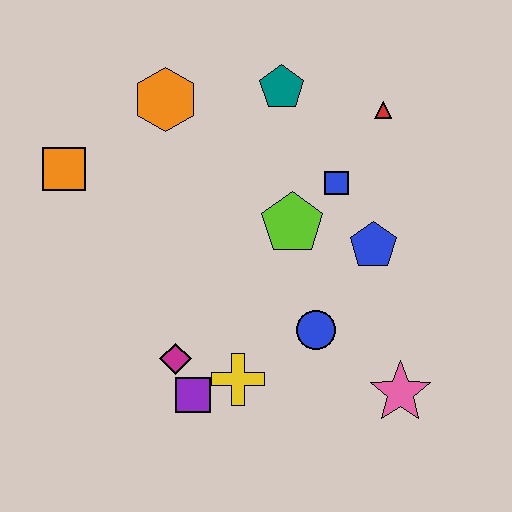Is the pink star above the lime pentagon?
No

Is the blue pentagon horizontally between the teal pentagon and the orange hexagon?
No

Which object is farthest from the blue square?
The orange square is farthest from the blue square.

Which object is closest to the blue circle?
The yellow cross is closest to the blue circle.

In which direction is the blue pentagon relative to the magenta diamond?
The blue pentagon is to the right of the magenta diamond.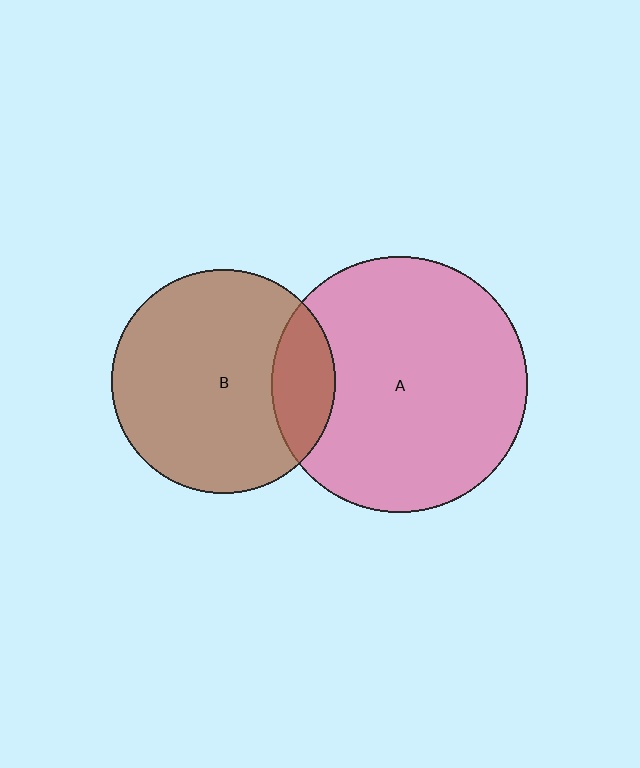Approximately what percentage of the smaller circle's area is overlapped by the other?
Approximately 20%.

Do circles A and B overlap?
Yes.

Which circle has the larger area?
Circle A (pink).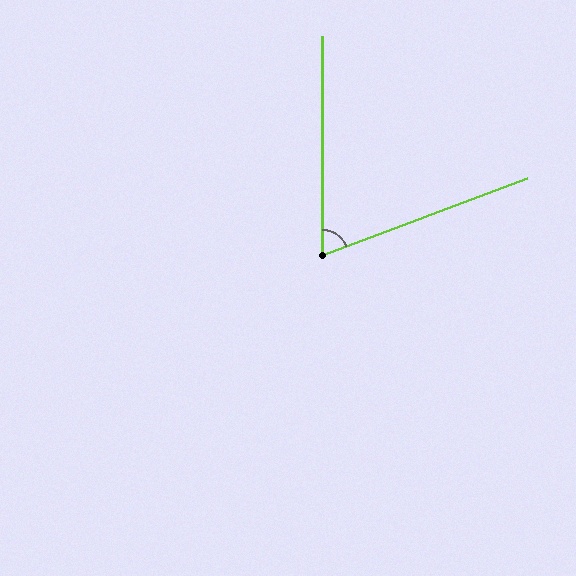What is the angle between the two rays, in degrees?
Approximately 70 degrees.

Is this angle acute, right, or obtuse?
It is acute.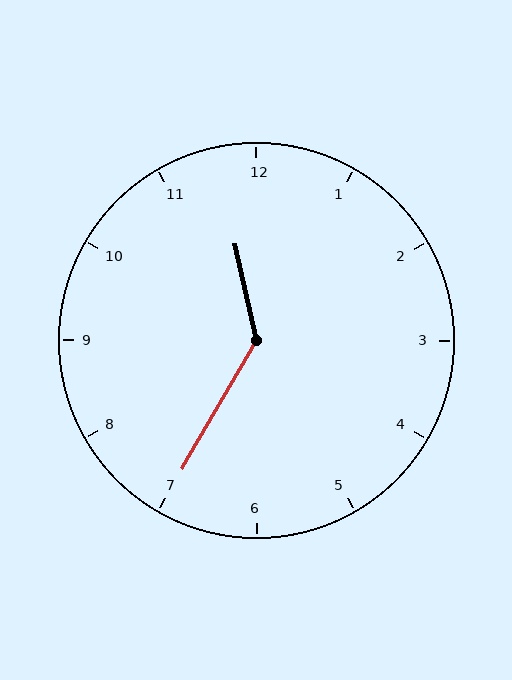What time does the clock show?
11:35.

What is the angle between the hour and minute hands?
Approximately 138 degrees.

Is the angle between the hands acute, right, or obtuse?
It is obtuse.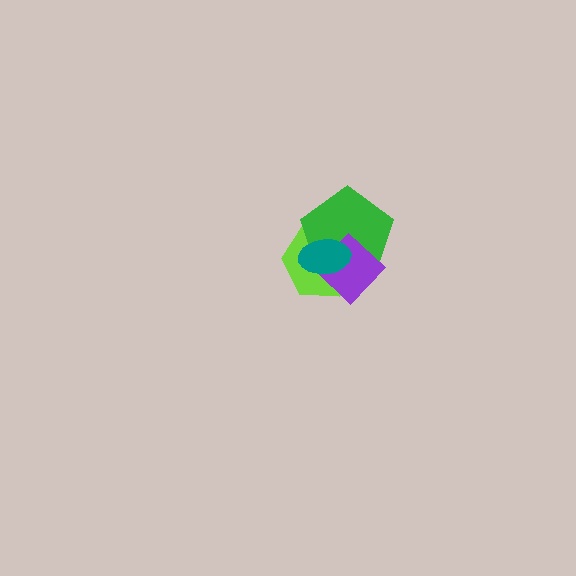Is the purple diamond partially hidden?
Yes, it is partially covered by another shape.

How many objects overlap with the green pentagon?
3 objects overlap with the green pentagon.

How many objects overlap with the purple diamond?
3 objects overlap with the purple diamond.